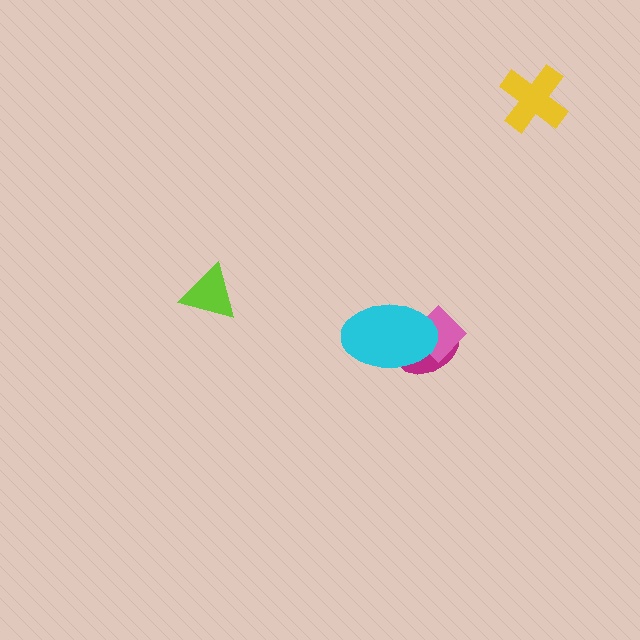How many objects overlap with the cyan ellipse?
2 objects overlap with the cyan ellipse.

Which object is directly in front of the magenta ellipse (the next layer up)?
The pink diamond is directly in front of the magenta ellipse.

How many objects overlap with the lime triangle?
0 objects overlap with the lime triangle.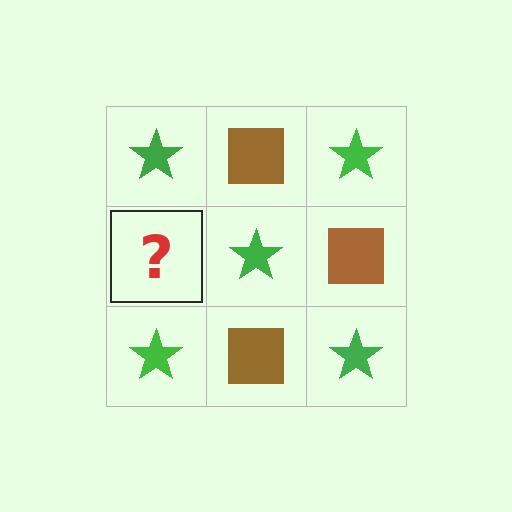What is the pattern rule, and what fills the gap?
The rule is that it alternates green star and brown square in a checkerboard pattern. The gap should be filled with a brown square.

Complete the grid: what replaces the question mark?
The question mark should be replaced with a brown square.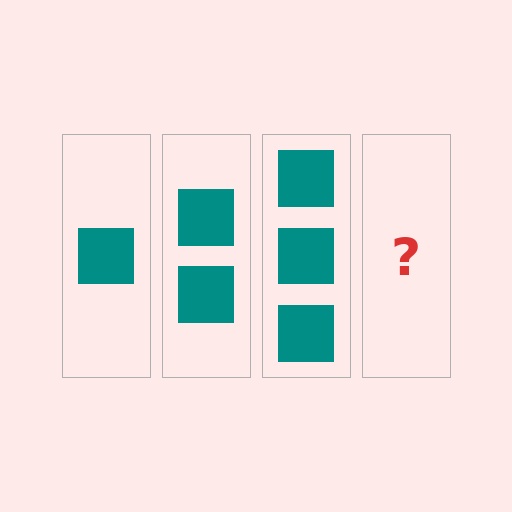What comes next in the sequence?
The next element should be 4 squares.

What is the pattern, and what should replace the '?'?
The pattern is that each step adds one more square. The '?' should be 4 squares.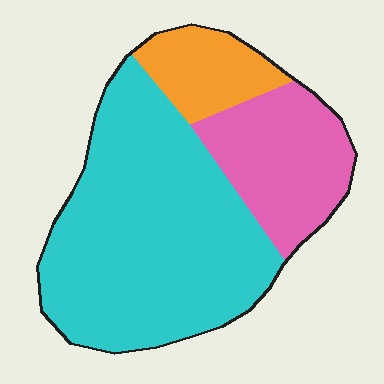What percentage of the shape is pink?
Pink covers 24% of the shape.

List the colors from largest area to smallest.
From largest to smallest: cyan, pink, orange.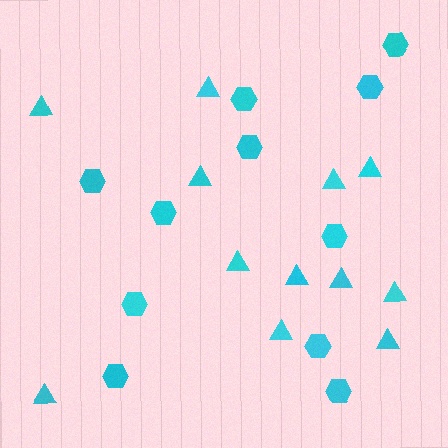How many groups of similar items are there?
There are 2 groups: one group of triangles (12) and one group of hexagons (11).